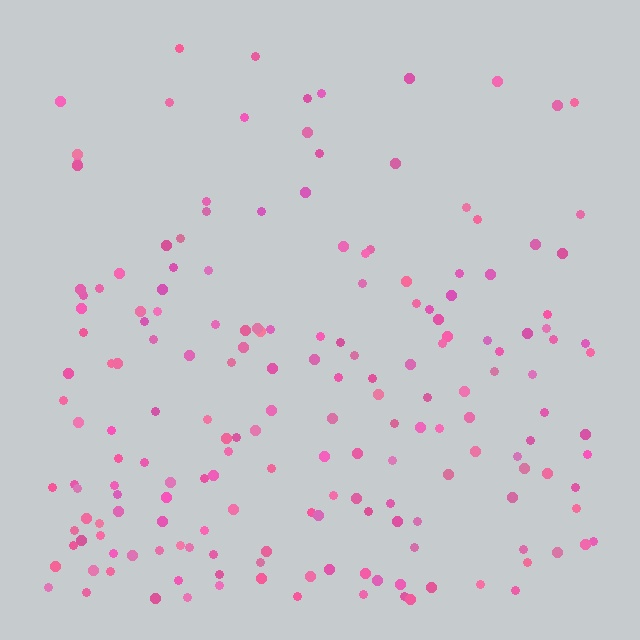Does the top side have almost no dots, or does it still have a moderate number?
Still a moderate number, just noticeably fewer than the bottom.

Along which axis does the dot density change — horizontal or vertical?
Vertical.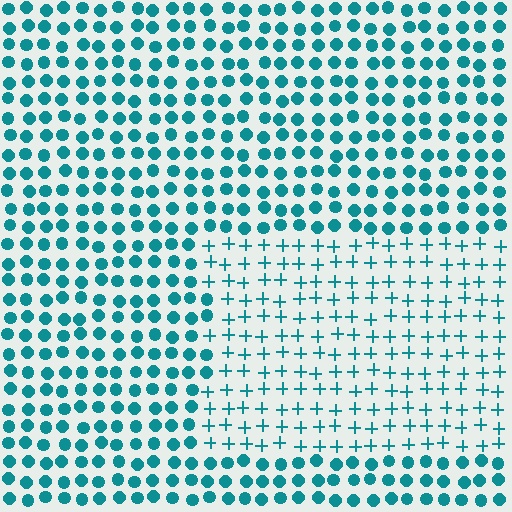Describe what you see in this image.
The image is filled with small teal elements arranged in a uniform grid. A rectangle-shaped region contains plus signs, while the surrounding area contains circles. The boundary is defined purely by the change in element shape.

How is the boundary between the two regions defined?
The boundary is defined by a change in element shape: plus signs inside vs. circles outside. All elements share the same color and spacing.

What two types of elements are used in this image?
The image uses plus signs inside the rectangle region and circles outside it.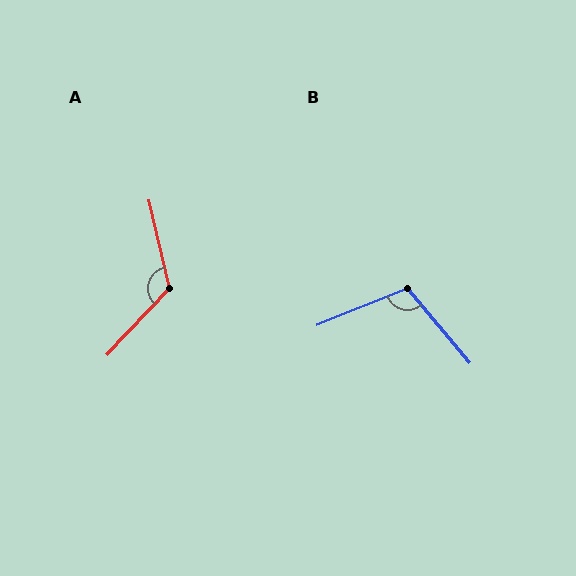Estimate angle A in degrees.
Approximately 124 degrees.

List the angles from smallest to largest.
B (109°), A (124°).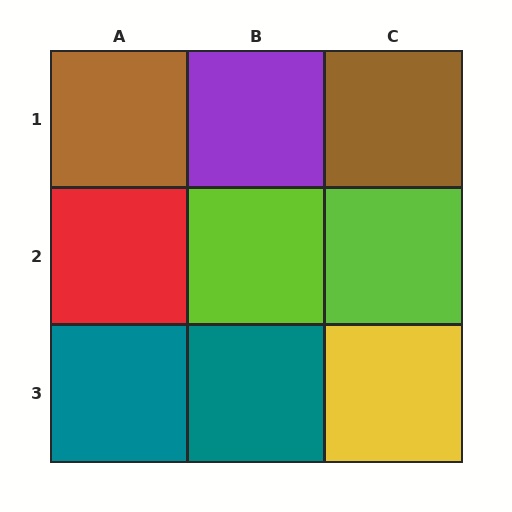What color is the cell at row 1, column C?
Brown.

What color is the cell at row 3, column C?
Yellow.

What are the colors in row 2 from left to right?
Red, lime, lime.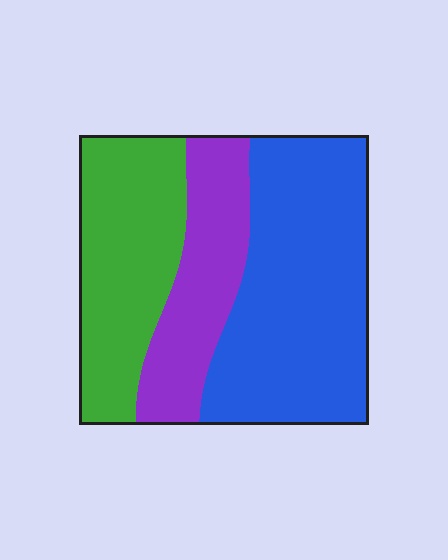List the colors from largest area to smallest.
From largest to smallest: blue, green, purple.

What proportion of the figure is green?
Green covers 30% of the figure.